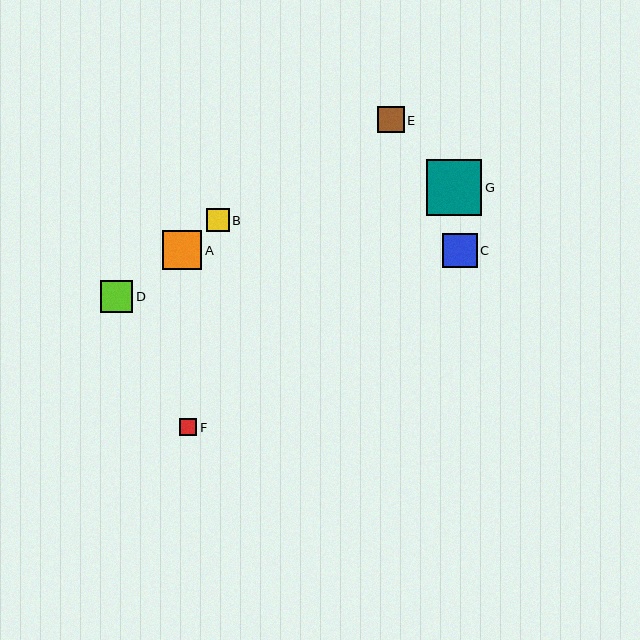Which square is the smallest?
Square F is the smallest with a size of approximately 17 pixels.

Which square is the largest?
Square G is the largest with a size of approximately 56 pixels.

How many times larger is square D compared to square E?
Square D is approximately 1.2 times the size of square E.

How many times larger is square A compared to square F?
Square A is approximately 2.3 times the size of square F.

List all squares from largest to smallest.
From largest to smallest: G, A, C, D, E, B, F.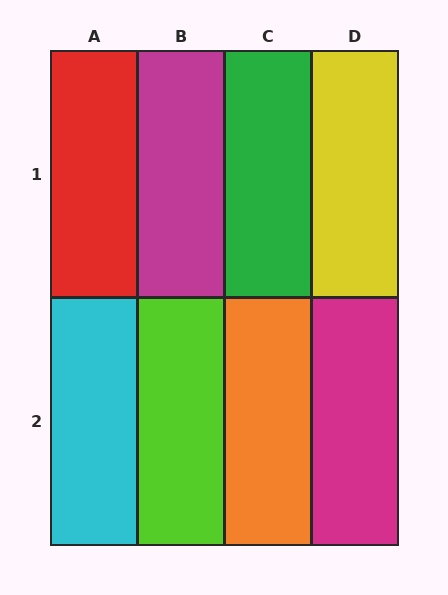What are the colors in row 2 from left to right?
Cyan, lime, orange, magenta.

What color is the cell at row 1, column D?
Yellow.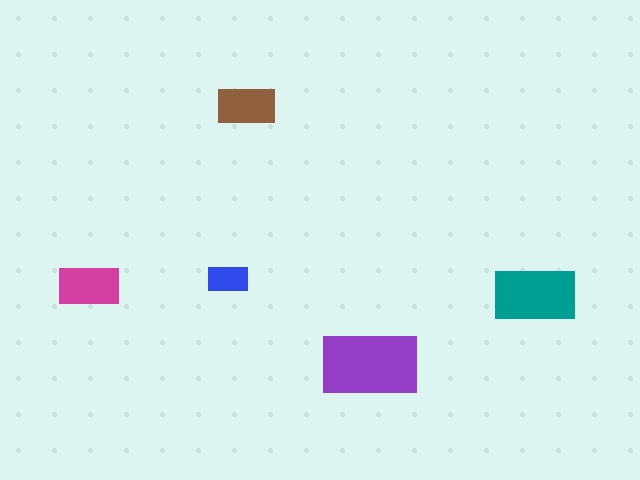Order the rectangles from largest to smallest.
the purple one, the teal one, the magenta one, the brown one, the blue one.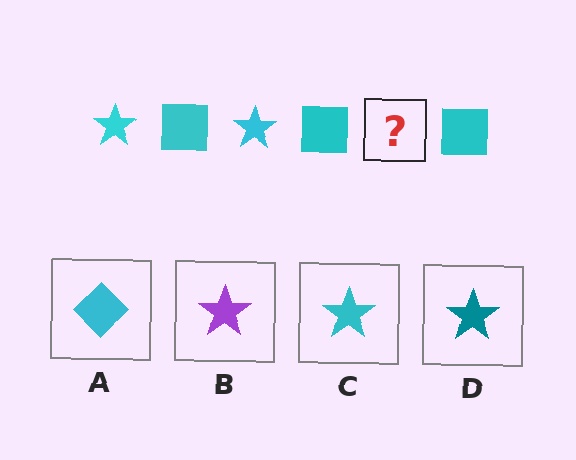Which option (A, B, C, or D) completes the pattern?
C.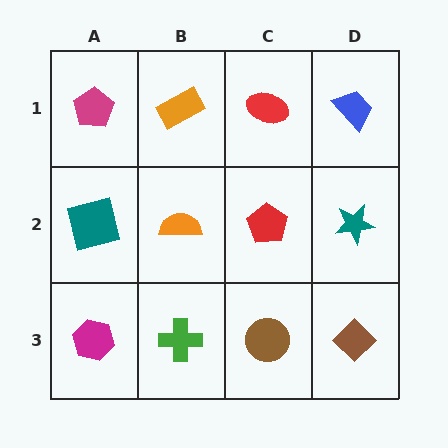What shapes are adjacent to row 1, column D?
A teal star (row 2, column D), a red ellipse (row 1, column C).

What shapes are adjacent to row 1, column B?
An orange semicircle (row 2, column B), a magenta pentagon (row 1, column A), a red ellipse (row 1, column C).